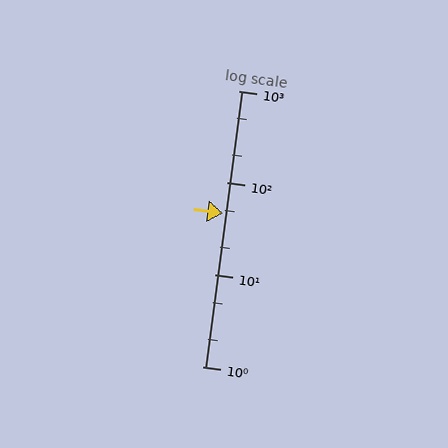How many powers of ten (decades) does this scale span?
The scale spans 3 decades, from 1 to 1000.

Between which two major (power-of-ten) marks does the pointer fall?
The pointer is between 10 and 100.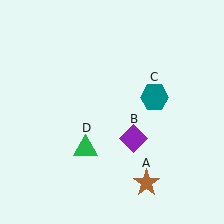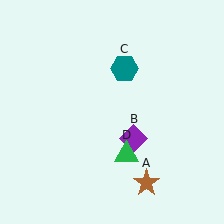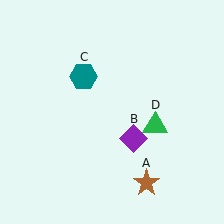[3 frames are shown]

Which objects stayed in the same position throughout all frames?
Brown star (object A) and purple diamond (object B) remained stationary.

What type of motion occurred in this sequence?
The teal hexagon (object C), green triangle (object D) rotated counterclockwise around the center of the scene.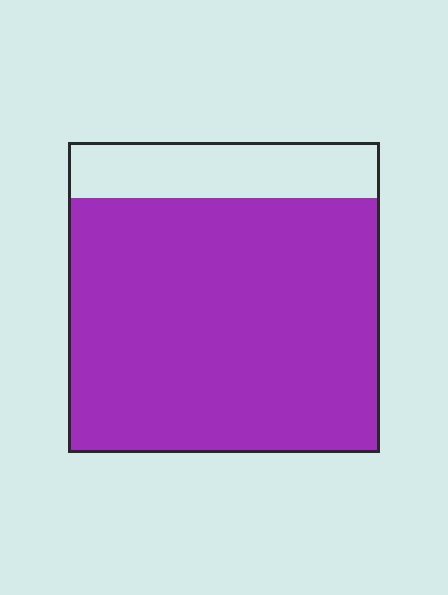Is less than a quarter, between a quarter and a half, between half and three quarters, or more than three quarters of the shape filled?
More than three quarters.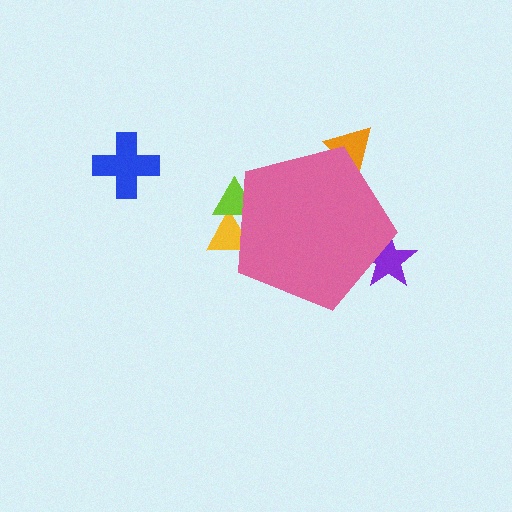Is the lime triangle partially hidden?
Yes, the lime triangle is partially hidden behind the pink pentagon.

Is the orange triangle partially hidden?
Yes, the orange triangle is partially hidden behind the pink pentagon.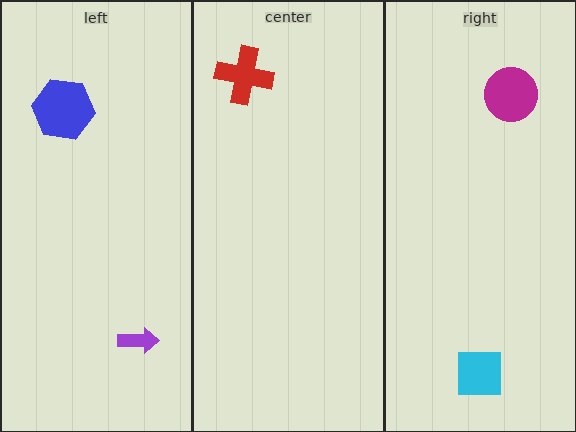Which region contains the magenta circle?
The right region.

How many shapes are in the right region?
2.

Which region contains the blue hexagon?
The left region.